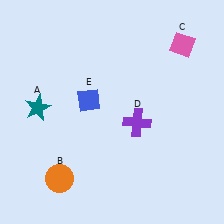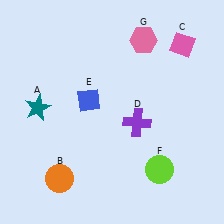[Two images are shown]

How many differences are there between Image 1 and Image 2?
There are 2 differences between the two images.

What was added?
A lime circle (F), a pink hexagon (G) were added in Image 2.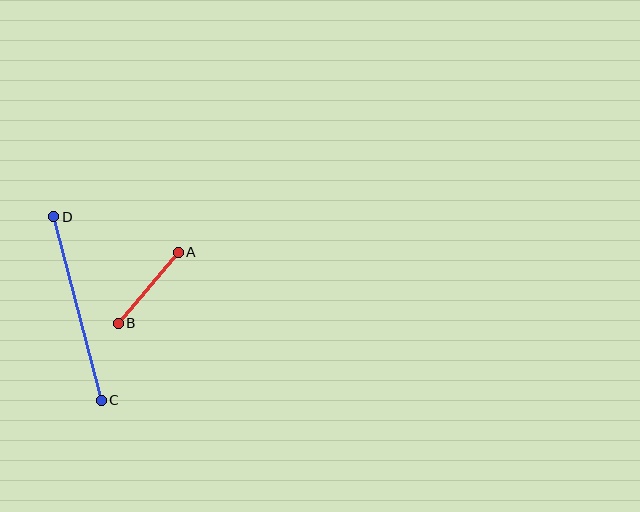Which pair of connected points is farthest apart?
Points C and D are farthest apart.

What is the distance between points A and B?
The distance is approximately 93 pixels.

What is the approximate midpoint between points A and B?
The midpoint is at approximately (148, 288) pixels.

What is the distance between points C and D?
The distance is approximately 189 pixels.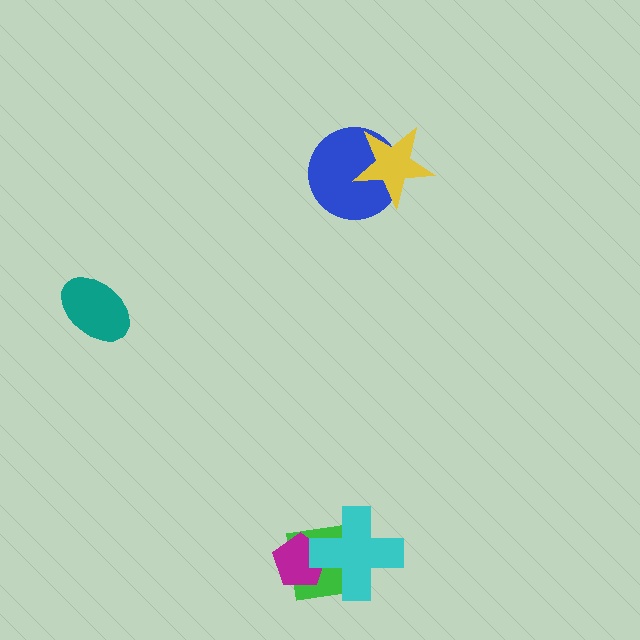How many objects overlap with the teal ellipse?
0 objects overlap with the teal ellipse.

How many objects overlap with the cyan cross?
2 objects overlap with the cyan cross.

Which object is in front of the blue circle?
The yellow star is in front of the blue circle.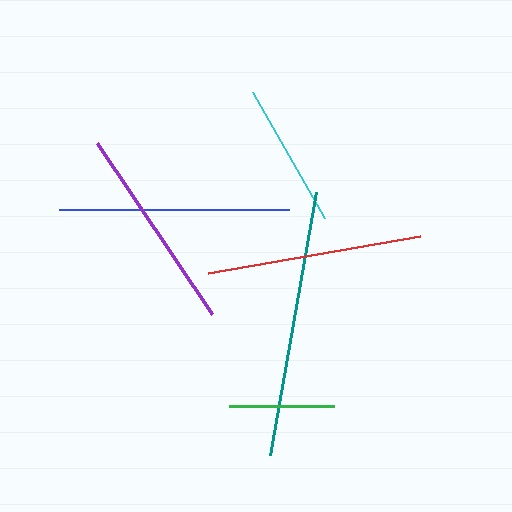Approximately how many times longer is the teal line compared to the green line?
The teal line is approximately 2.6 times the length of the green line.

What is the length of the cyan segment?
The cyan segment is approximately 145 pixels long.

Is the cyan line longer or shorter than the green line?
The cyan line is longer than the green line.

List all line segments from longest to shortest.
From longest to shortest: teal, blue, red, purple, cyan, green.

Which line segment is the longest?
The teal line is the longest at approximately 268 pixels.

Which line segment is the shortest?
The green line is the shortest at approximately 104 pixels.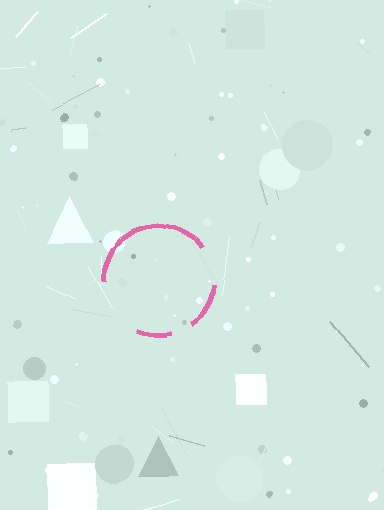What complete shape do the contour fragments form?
The contour fragments form a circle.